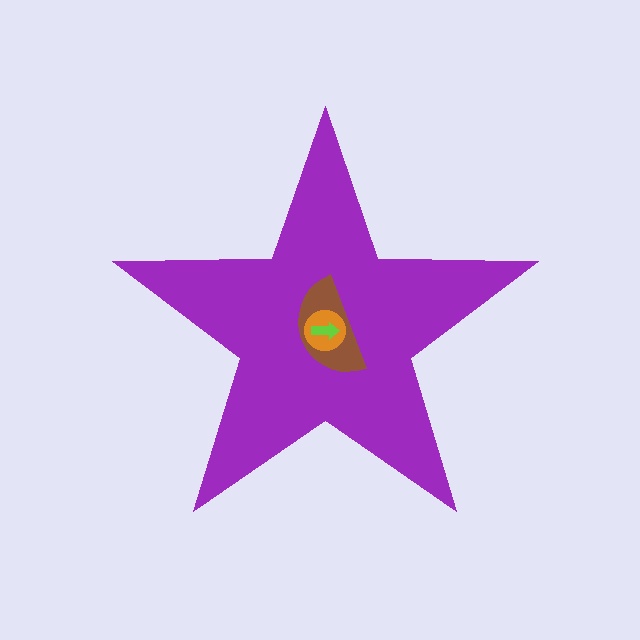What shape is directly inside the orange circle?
The lime arrow.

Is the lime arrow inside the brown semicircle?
Yes.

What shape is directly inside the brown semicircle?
The orange circle.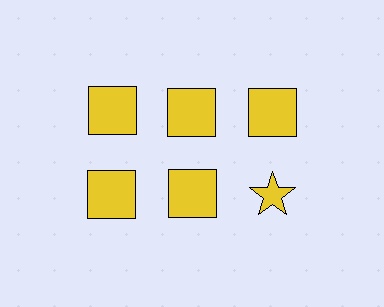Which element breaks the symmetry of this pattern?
The yellow star in the second row, center column breaks the symmetry. All other shapes are yellow squares.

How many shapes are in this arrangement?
There are 6 shapes arranged in a grid pattern.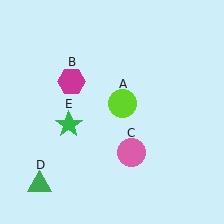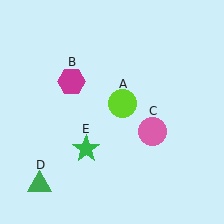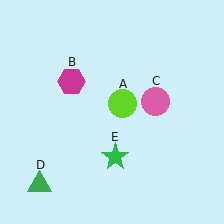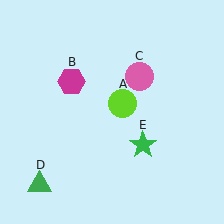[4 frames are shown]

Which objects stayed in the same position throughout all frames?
Lime circle (object A) and magenta hexagon (object B) and green triangle (object D) remained stationary.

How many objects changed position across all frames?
2 objects changed position: pink circle (object C), green star (object E).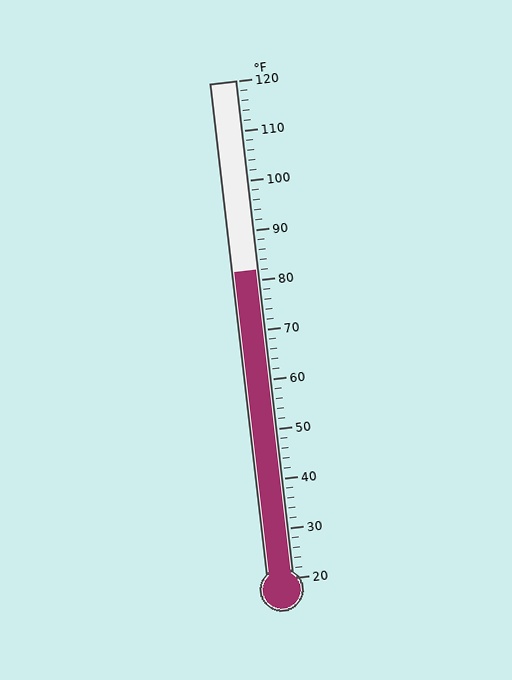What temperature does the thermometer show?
The thermometer shows approximately 82°F.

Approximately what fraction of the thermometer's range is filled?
The thermometer is filled to approximately 60% of its range.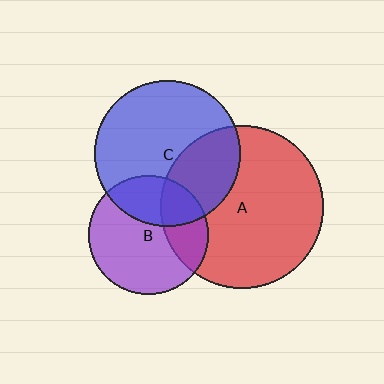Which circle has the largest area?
Circle A (red).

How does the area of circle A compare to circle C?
Approximately 1.3 times.